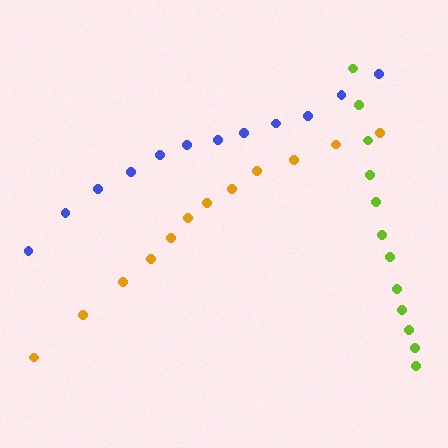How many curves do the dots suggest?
There are 3 distinct paths.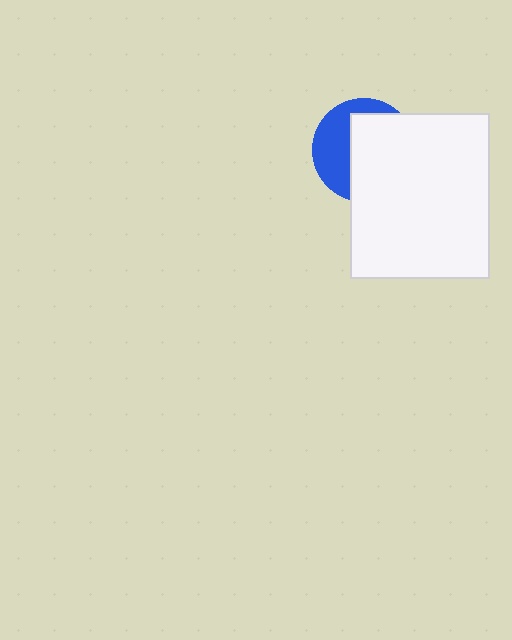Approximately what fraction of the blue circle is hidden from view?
Roughly 60% of the blue circle is hidden behind the white rectangle.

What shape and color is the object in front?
The object in front is a white rectangle.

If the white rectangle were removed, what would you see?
You would see the complete blue circle.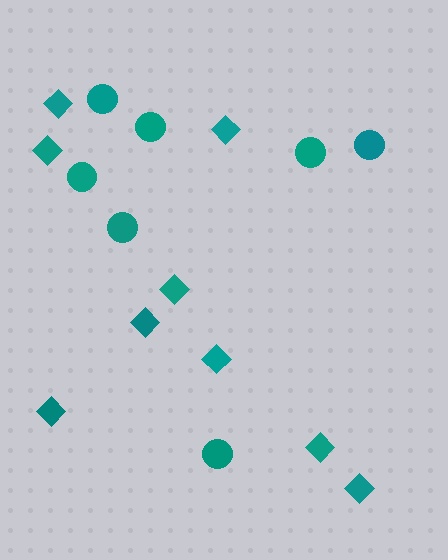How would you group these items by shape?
There are 2 groups: one group of circles (7) and one group of diamonds (9).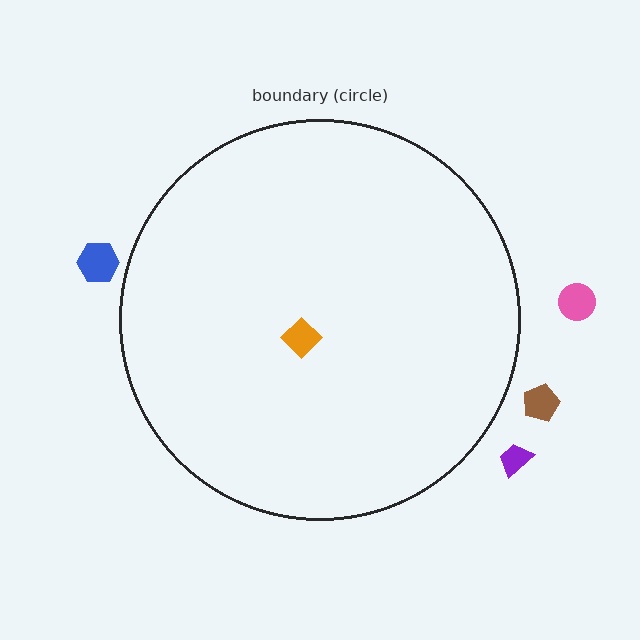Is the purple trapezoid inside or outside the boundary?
Outside.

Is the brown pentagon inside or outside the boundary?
Outside.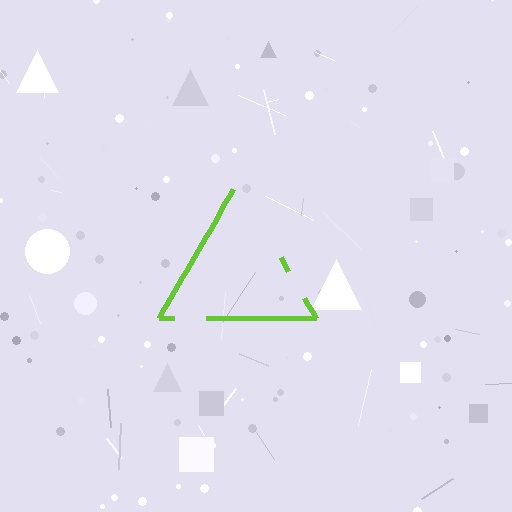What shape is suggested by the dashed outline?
The dashed outline suggests a triangle.